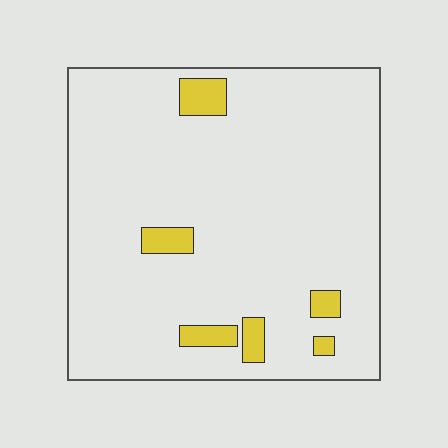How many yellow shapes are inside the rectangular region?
6.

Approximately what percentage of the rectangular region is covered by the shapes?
Approximately 5%.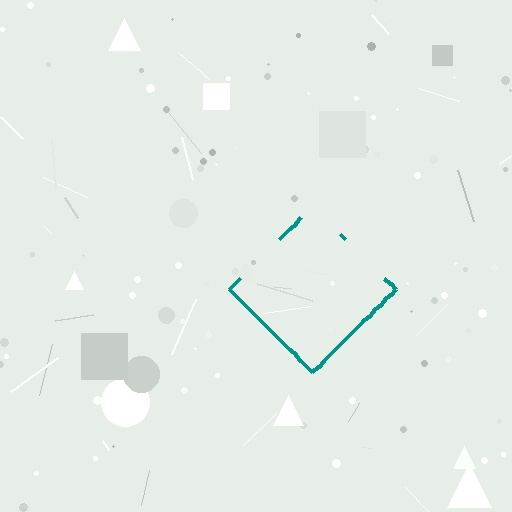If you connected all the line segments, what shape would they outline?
They would outline a diamond.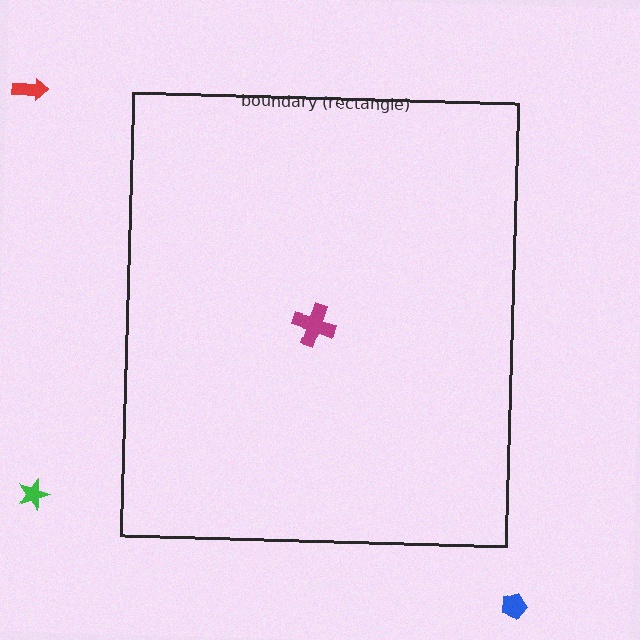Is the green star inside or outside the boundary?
Outside.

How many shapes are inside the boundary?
1 inside, 3 outside.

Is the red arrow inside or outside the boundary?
Outside.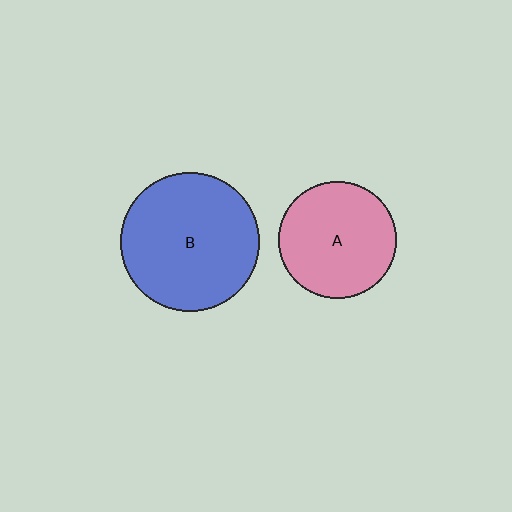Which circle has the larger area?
Circle B (blue).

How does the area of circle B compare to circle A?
Approximately 1.4 times.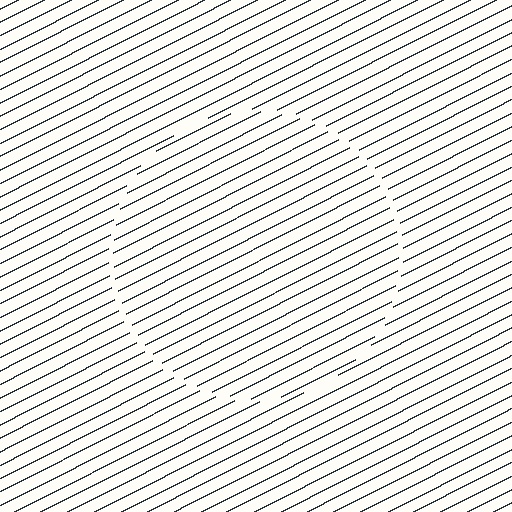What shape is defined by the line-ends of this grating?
An illusory circle. The interior of the shape contains the same grating, shifted by half a period — the contour is defined by the phase discontinuity where line-ends from the inner and outer gratings abut.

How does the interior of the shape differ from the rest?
The interior of the shape contains the same grating, shifted by half a period — the contour is defined by the phase discontinuity where line-ends from the inner and outer gratings abut.